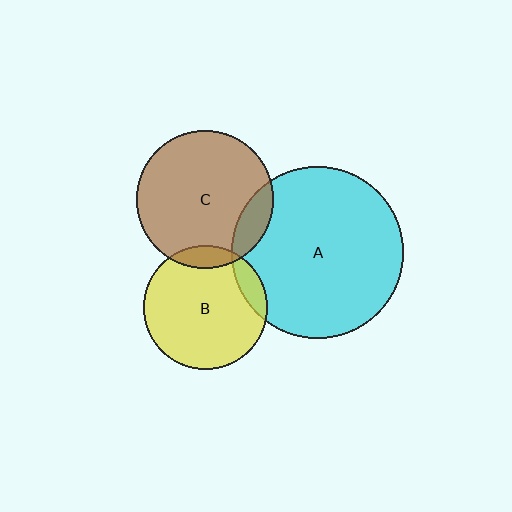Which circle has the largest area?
Circle A (cyan).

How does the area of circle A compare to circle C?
Approximately 1.6 times.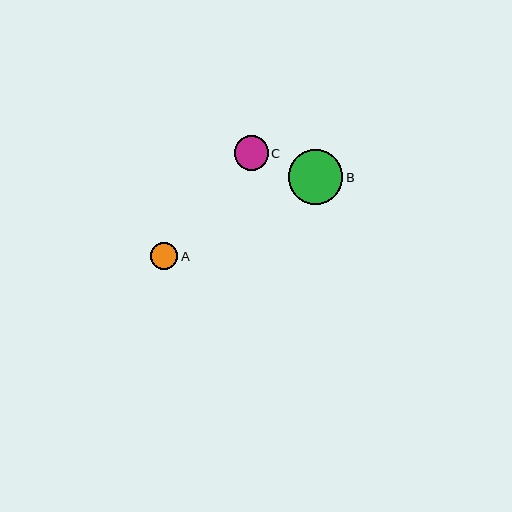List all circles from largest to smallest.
From largest to smallest: B, C, A.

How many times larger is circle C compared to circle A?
Circle C is approximately 1.3 times the size of circle A.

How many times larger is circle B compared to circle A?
Circle B is approximately 2.0 times the size of circle A.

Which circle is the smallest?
Circle A is the smallest with a size of approximately 27 pixels.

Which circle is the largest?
Circle B is the largest with a size of approximately 54 pixels.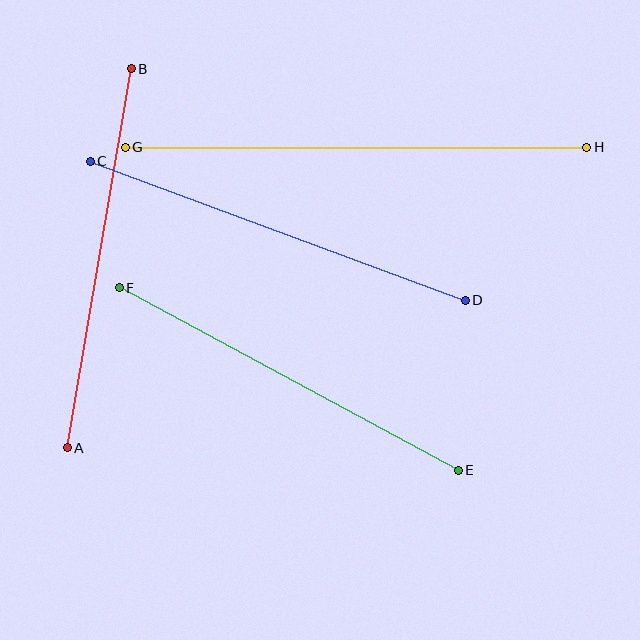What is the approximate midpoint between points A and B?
The midpoint is at approximately (99, 258) pixels.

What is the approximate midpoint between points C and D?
The midpoint is at approximately (278, 231) pixels.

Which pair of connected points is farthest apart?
Points G and H are farthest apart.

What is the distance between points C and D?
The distance is approximately 400 pixels.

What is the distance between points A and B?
The distance is approximately 384 pixels.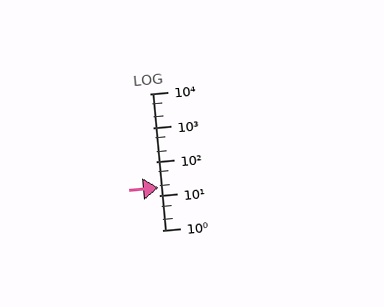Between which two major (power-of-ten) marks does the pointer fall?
The pointer is between 10 and 100.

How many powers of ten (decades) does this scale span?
The scale spans 4 decades, from 1 to 10000.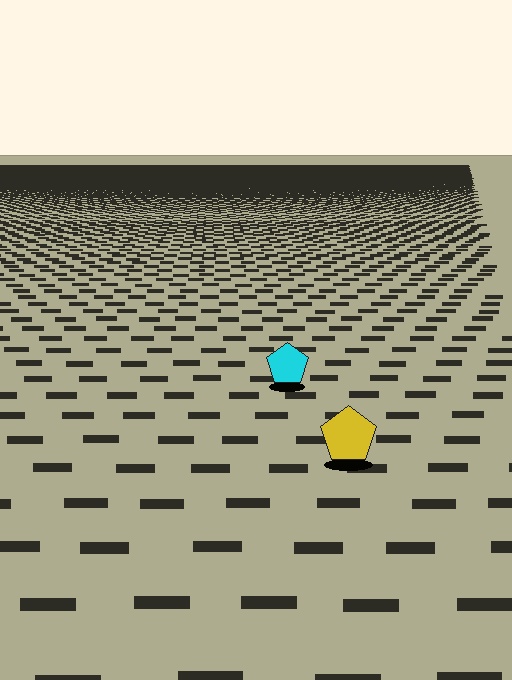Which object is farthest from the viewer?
The cyan pentagon is farthest from the viewer. It appears smaller and the ground texture around it is denser.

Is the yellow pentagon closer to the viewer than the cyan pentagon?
Yes. The yellow pentagon is closer — you can tell from the texture gradient: the ground texture is coarser near it.